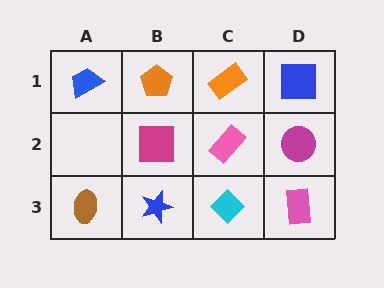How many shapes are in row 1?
4 shapes.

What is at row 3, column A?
A brown ellipse.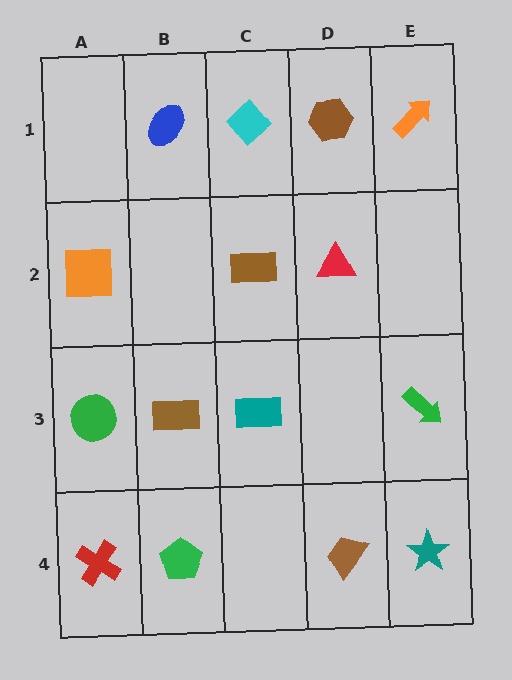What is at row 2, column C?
A brown rectangle.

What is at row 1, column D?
A brown hexagon.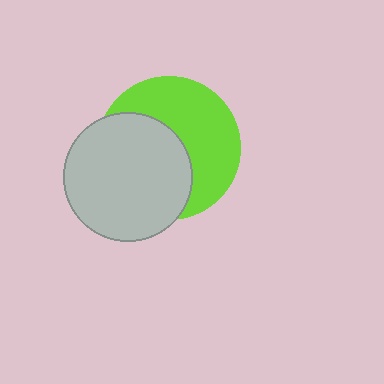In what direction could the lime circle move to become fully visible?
The lime circle could move toward the upper-right. That would shift it out from behind the light gray circle entirely.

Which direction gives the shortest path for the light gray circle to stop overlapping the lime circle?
Moving toward the lower-left gives the shortest separation.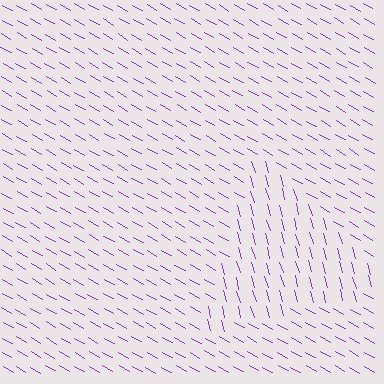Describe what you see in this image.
The image is filled with small purple line segments. A triangle region in the image has lines oriented differently from the surrounding lines, creating a visible texture boundary.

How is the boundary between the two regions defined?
The boundary is defined purely by a change in line orientation (approximately 45 degrees difference). All lines are the same color and thickness.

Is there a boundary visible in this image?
Yes, there is a texture boundary formed by a change in line orientation.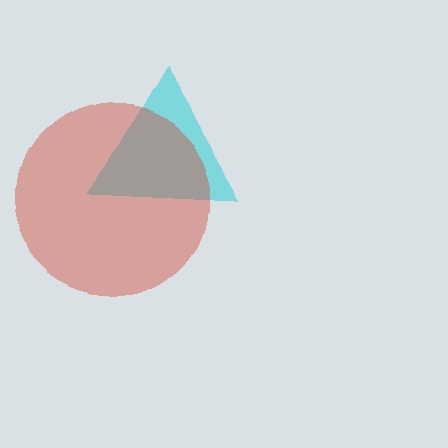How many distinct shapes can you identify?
There are 2 distinct shapes: a cyan triangle, a red circle.